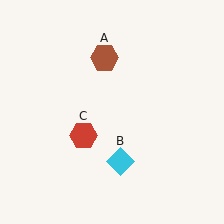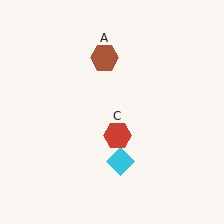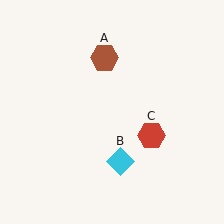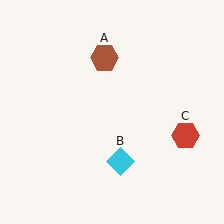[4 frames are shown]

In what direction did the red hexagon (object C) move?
The red hexagon (object C) moved right.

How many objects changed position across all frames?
1 object changed position: red hexagon (object C).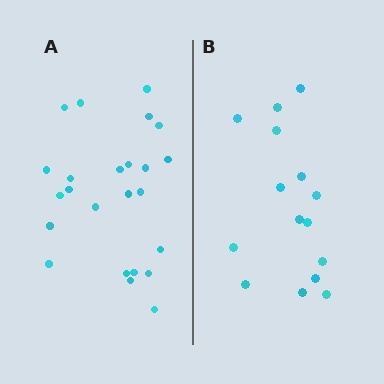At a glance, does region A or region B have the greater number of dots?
Region A (the left region) has more dots.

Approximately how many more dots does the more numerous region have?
Region A has roughly 8 or so more dots than region B.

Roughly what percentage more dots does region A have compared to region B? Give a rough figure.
About 60% more.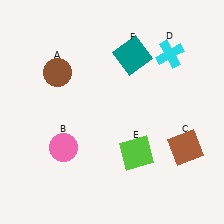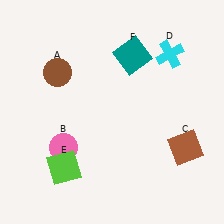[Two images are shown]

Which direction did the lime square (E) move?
The lime square (E) moved left.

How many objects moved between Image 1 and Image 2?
1 object moved between the two images.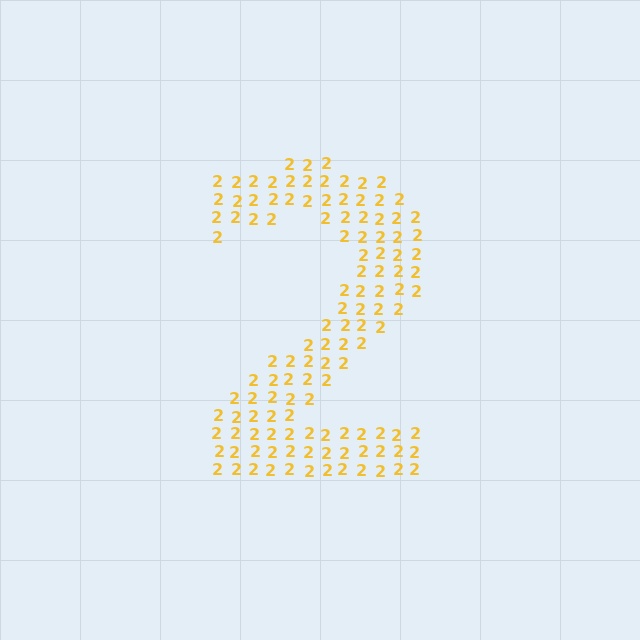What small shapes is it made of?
It is made of small digit 2's.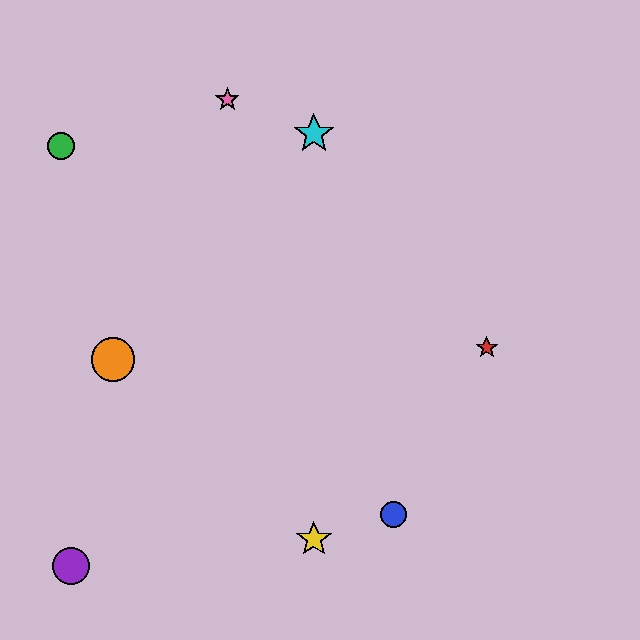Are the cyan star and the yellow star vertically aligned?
Yes, both are at x≈314.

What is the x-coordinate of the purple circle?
The purple circle is at x≈71.